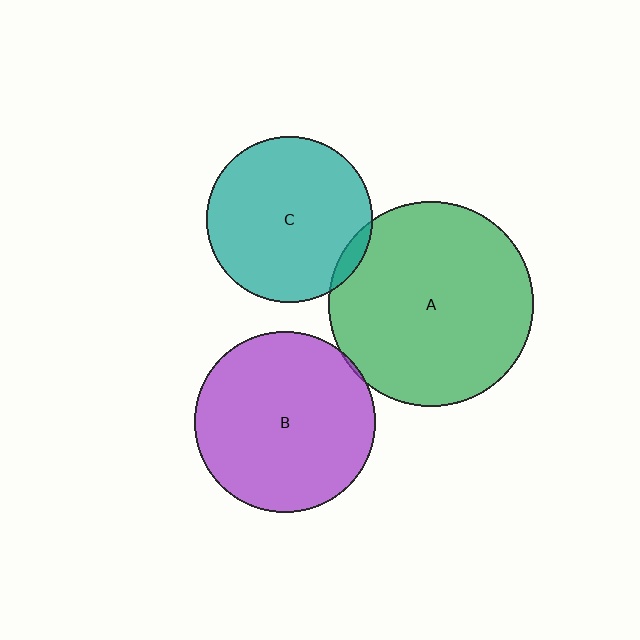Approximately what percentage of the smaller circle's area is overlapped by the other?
Approximately 5%.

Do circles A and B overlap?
Yes.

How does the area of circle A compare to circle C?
Approximately 1.5 times.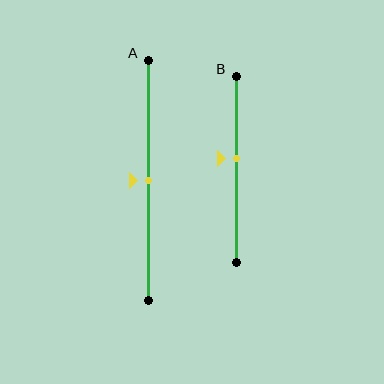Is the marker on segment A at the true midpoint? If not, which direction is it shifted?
Yes, the marker on segment A is at the true midpoint.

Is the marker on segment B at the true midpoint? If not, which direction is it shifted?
No, the marker on segment B is shifted upward by about 6% of the segment length.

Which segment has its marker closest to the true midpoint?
Segment A has its marker closest to the true midpoint.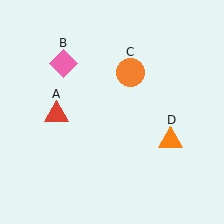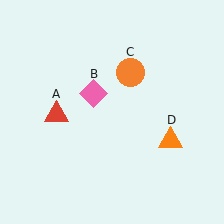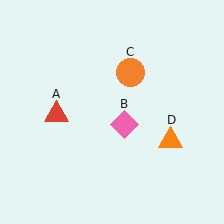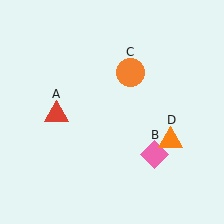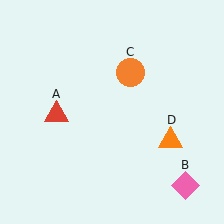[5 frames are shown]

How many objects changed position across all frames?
1 object changed position: pink diamond (object B).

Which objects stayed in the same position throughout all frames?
Red triangle (object A) and orange circle (object C) and orange triangle (object D) remained stationary.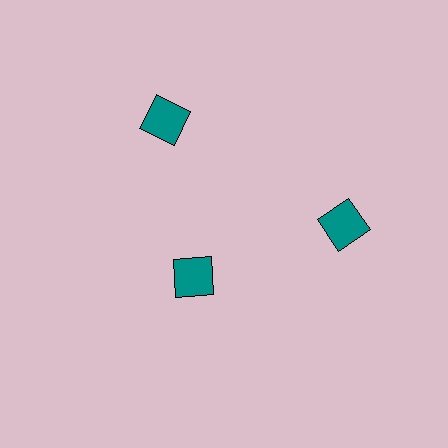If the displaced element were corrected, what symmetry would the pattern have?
It would have 3-fold rotational symmetry — the pattern would map onto itself every 120 degrees.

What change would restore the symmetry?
The symmetry would be restored by moving it outward, back onto the ring so that all 3 squares sit at equal angles and equal distance from the center.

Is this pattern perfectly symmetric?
No. The 3 teal squares are arranged in a ring, but one element near the 7 o'clock position is pulled inward toward the center, breaking the 3-fold rotational symmetry.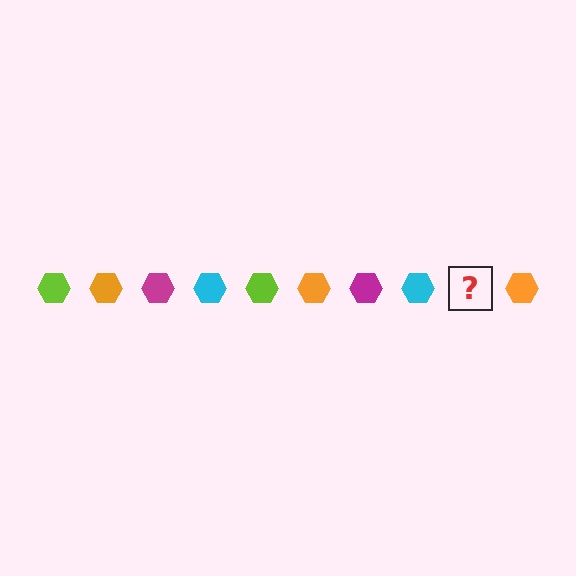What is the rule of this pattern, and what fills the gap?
The rule is that the pattern cycles through lime, orange, magenta, cyan hexagons. The gap should be filled with a lime hexagon.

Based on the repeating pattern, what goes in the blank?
The blank should be a lime hexagon.